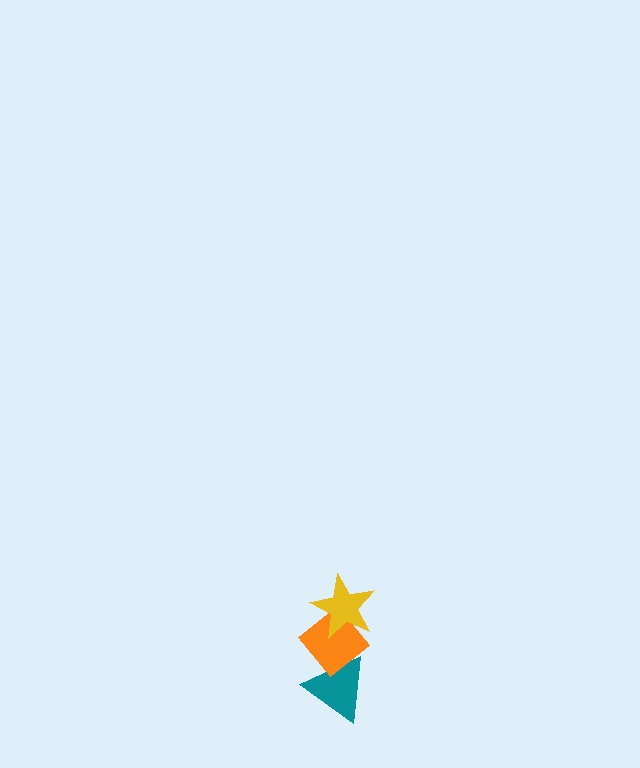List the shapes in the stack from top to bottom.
From top to bottom: the yellow star, the orange diamond, the teal triangle.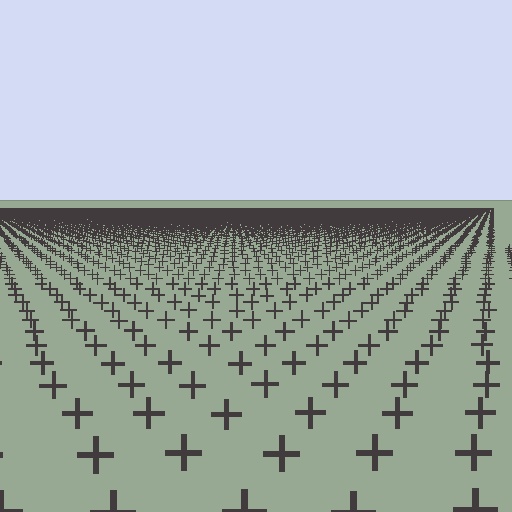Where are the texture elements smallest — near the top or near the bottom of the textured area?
Near the top.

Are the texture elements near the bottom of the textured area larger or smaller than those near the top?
Larger. Near the bottom, elements are closer to the viewer and appear at a bigger on-screen size.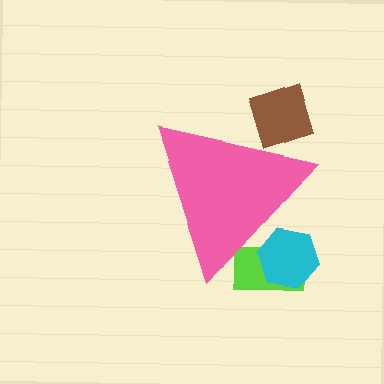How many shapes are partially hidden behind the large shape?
3 shapes are partially hidden.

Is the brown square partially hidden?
Yes, the brown square is partially hidden behind the pink triangle.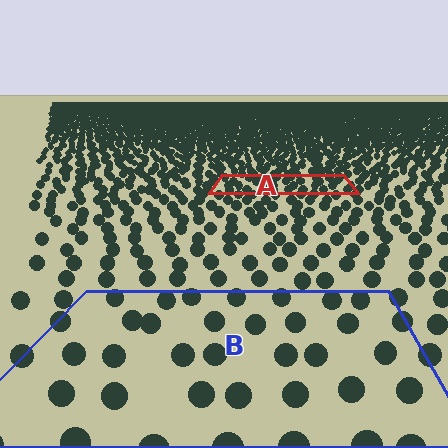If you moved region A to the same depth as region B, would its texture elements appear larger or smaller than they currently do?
They would appear larger. At a closer depth, the same texture elements are projected at a bigger on-screen size.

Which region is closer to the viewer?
Region B is closer. The texture elements there are larger and more spread out.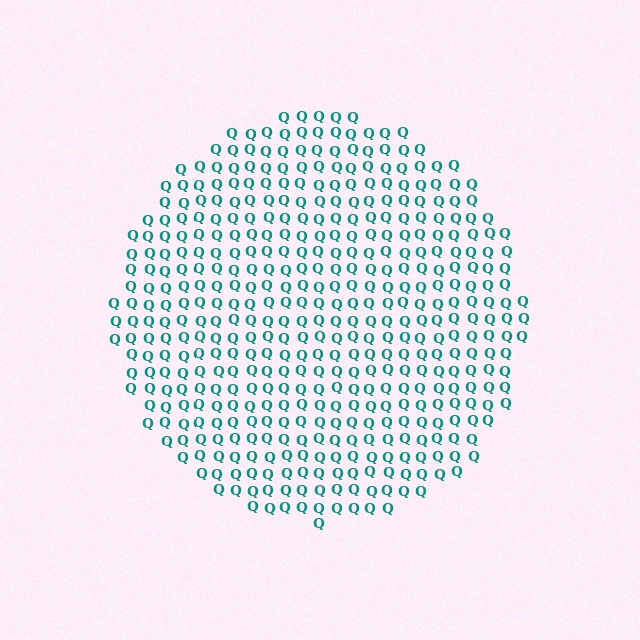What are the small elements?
The small elements are letter Q's.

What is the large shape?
The large shape is a circle.